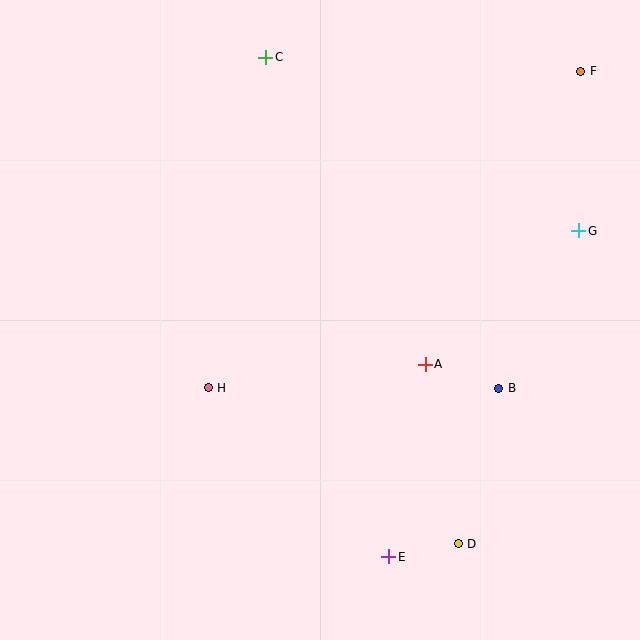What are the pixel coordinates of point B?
Point B is at (499, 388).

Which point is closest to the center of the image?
Point A at (425, 364) is closest to the center.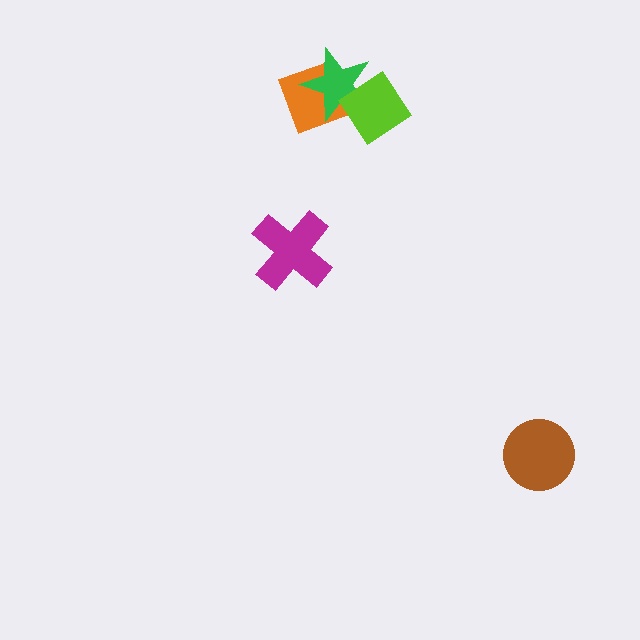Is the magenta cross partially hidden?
No, no other shape covers it.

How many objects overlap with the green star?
2 objects overlap with the green star.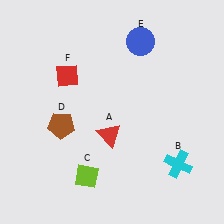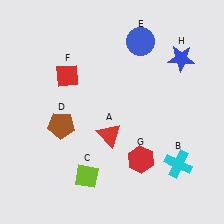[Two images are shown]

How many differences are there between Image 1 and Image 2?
There are 2 differences between the two images.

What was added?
A red hexagon (G), a blue star (H) were added in Image 2.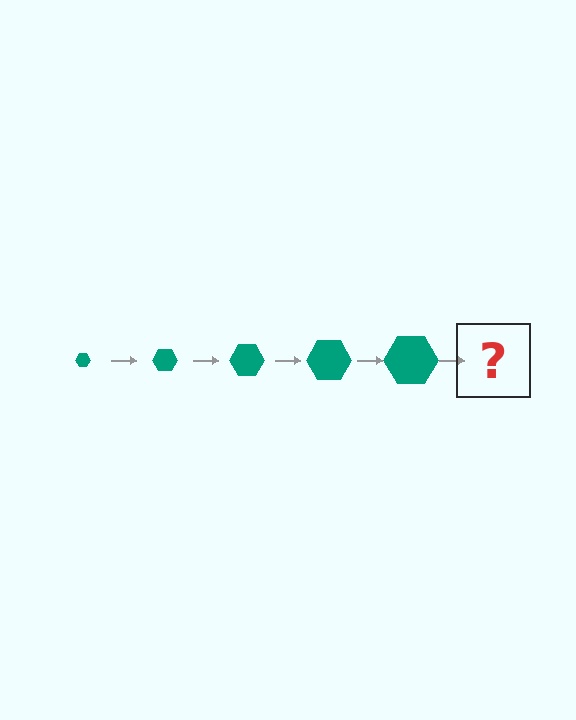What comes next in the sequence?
The next element should be a teal hexagon, larger than the previous one.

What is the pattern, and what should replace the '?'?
The pattern is that the hexagon gets progressively larger each step. The '?' should be a teal hexagon, larger than the previous one.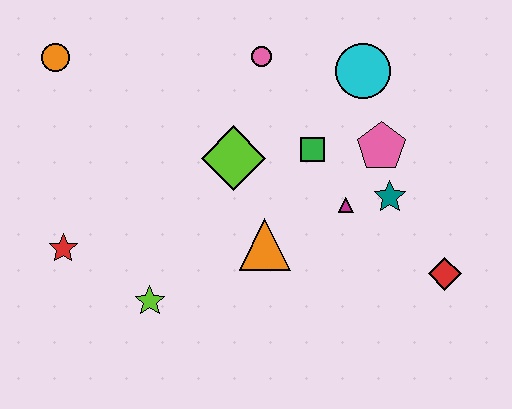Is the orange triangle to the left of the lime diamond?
No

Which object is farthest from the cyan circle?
The red star is farthest from the cyan circle.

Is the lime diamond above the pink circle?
No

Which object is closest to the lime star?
The red star is closest to the lime star.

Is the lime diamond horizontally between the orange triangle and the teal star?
No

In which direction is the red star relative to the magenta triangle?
The red star is to the left of the magenta triangle.